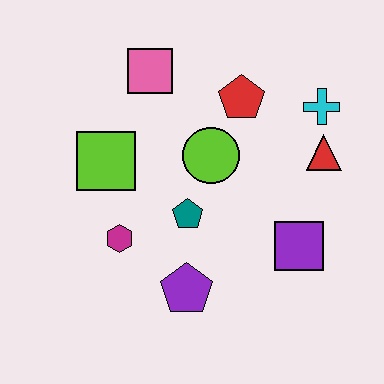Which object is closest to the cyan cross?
The red triangle is closest to the cyan cross.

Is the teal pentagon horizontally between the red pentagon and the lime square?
Yes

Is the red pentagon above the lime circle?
Yes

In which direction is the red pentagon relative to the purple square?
The red pentagon is above the purple square.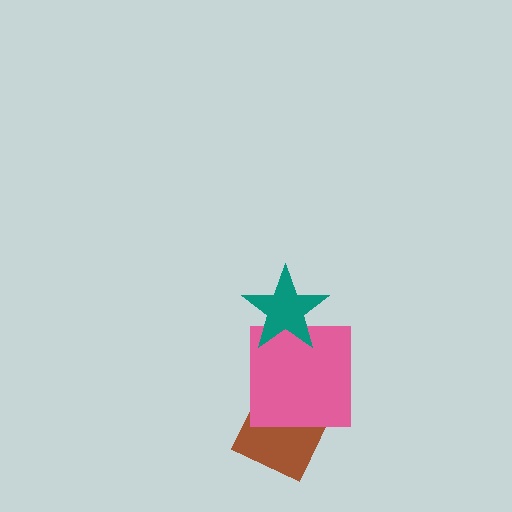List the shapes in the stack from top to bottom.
From top to bottom: the teal star, the pink square, the brown diamond.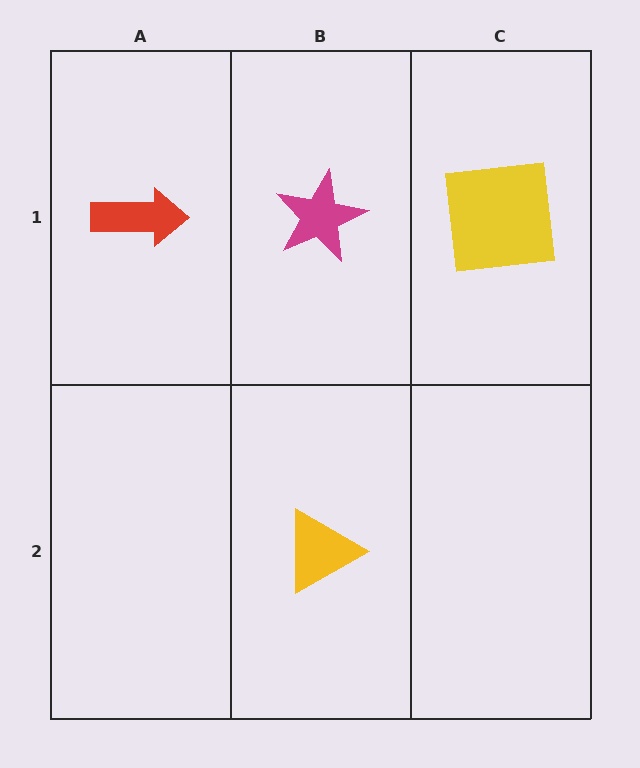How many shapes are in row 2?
1 shape.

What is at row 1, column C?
A yellow square.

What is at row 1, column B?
A magenta star.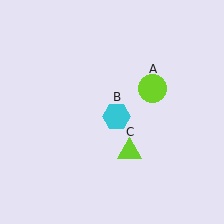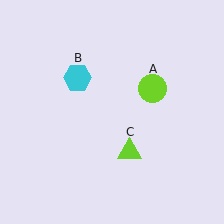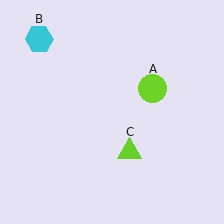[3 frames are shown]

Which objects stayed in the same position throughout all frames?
Lime circle (object A) and lime triangle (object C) remained stationary.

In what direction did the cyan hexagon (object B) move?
The cyan hexagon (object B) moved up and to the left.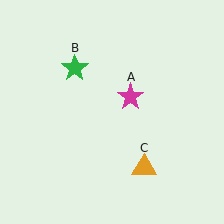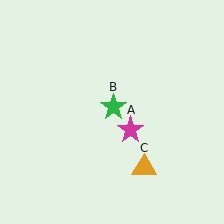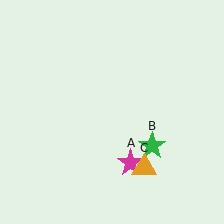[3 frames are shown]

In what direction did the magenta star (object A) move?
The magenta star (object A) moved down.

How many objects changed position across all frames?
2 objects changed position: magenta star (object A), green star (object B).